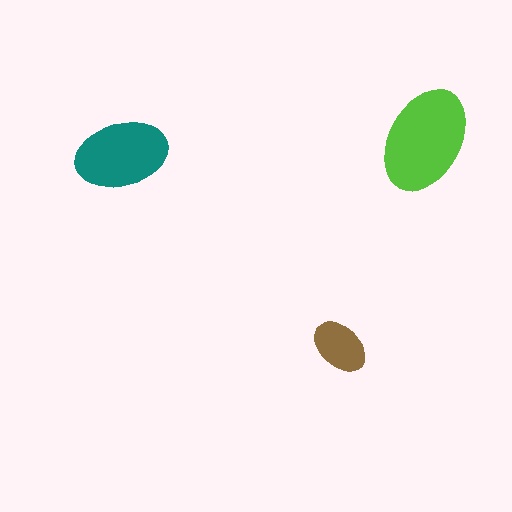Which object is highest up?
The lime ellipse is topmost.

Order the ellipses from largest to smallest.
the lime one, the teal one, the brown one.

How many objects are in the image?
There are 3 objects in the image.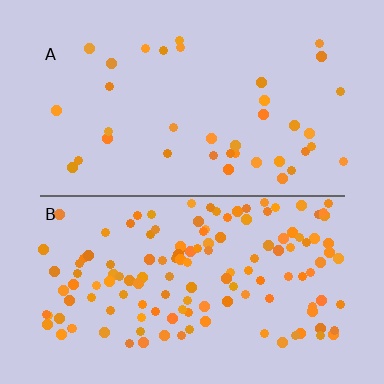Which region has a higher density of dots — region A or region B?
B (the bottom).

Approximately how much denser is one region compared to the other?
Approximately 3.6× — region B over region A.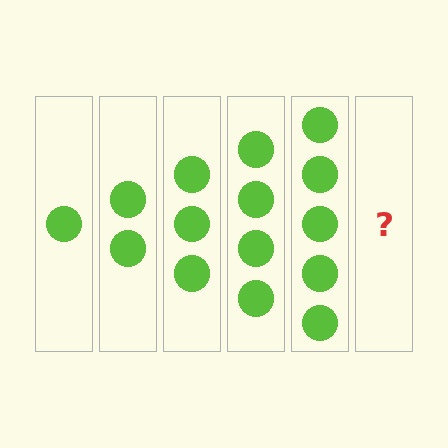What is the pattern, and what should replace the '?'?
The pattern is that each step adds one more circle. The '?' should be 6 circles.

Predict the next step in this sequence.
The next step is 6 circles.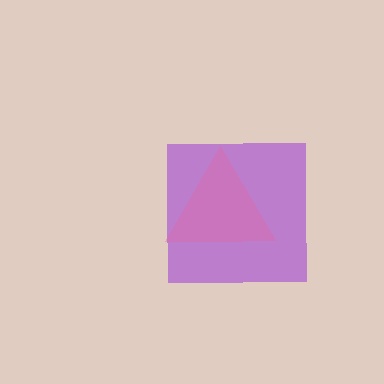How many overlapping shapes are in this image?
There are 2 overlapping shapes in the image.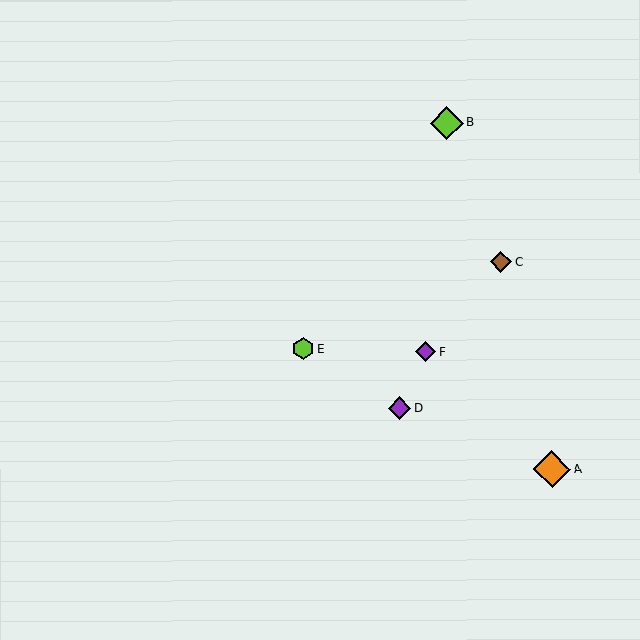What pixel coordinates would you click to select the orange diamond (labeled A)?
Click at (552, 469) to select the orange diamond A.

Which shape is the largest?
The orange diamond (labeled A) is the largest.